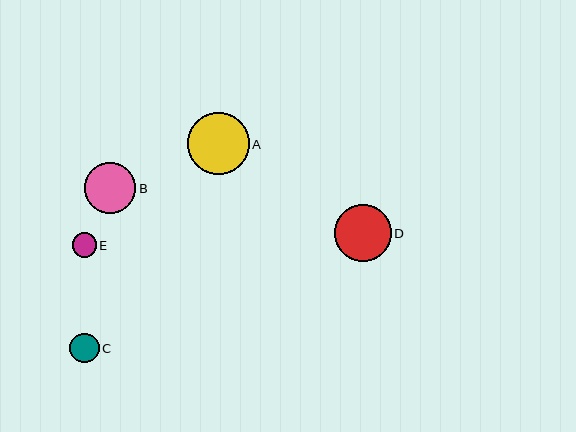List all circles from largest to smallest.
From largest to smallest: A, D, B, C, E.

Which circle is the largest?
Circle A is the largest with a size of approximately 62 pixels.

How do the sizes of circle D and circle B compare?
Circle D and circle B are approximately the same size.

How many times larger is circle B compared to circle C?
Circle B is approximately 1.7 times the size of circle C.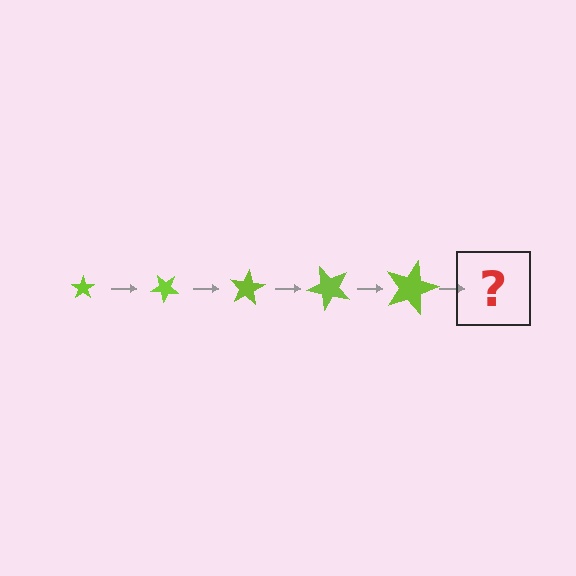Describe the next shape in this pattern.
It should be a star, larger than the previous one and rotated 200 degrees from the start.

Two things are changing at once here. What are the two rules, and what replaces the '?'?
The two rules are that the star grows larger each step and it rotates 40 degrees each step. The '?' should be a star, larger than the previous one and rotated 200 degrees from the start.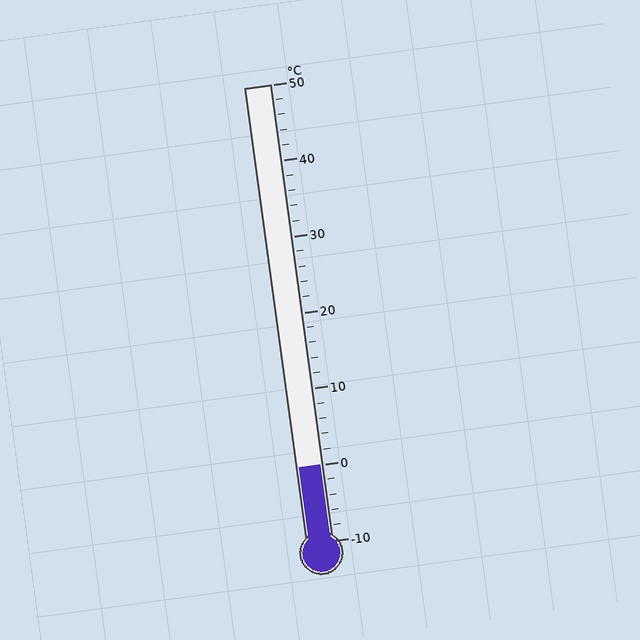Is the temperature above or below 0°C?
The temperature is at 0°C.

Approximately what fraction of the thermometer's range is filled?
The thermometer is filled to approximately 15% of its range.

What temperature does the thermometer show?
The thermometer shows approximately 0°C.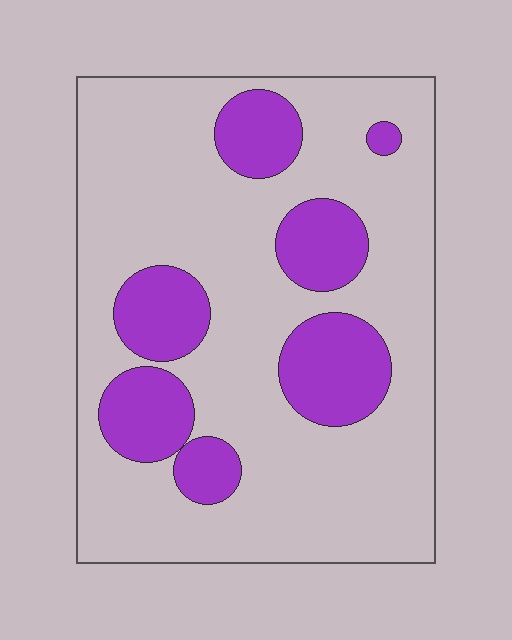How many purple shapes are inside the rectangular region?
7.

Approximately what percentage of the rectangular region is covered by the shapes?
Approximately 25%.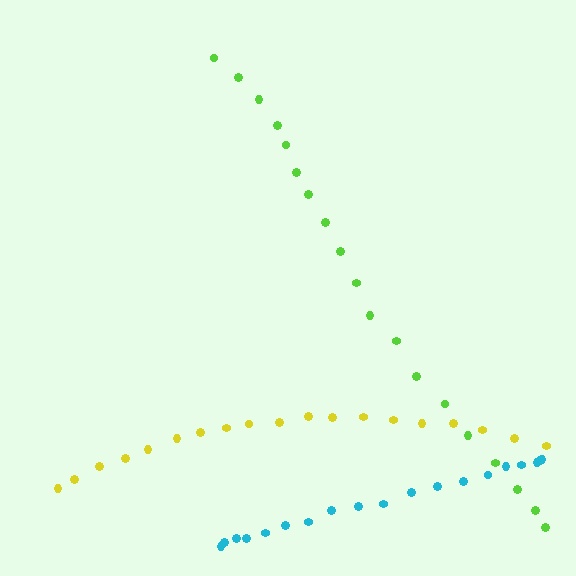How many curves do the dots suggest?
There are 3 distinct paths.